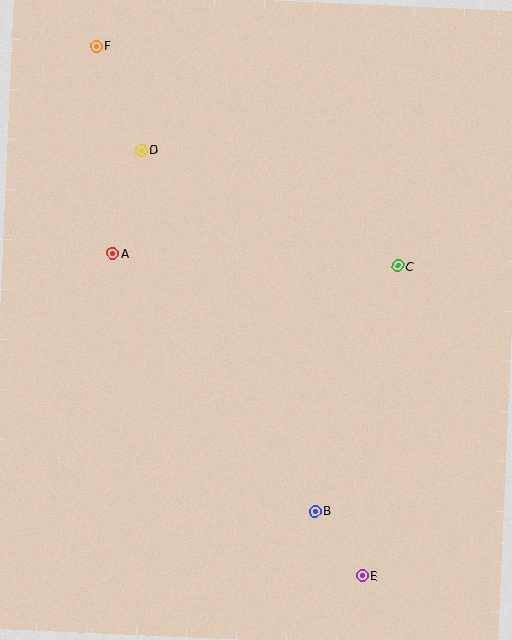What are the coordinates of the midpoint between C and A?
The midpoint between C and A is at (255, 260).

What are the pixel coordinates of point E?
Point E is at (362, 576).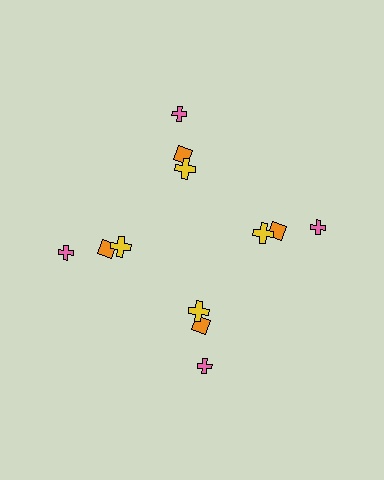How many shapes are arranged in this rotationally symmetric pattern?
There are 12 shapes, arranged in 4 groups of 3.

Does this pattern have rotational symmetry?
Yes, this pattern has 4-fold rotational symmetry. It looks the same after rotating 90 degrees around the center.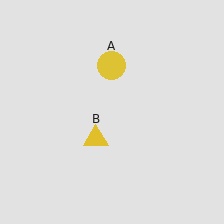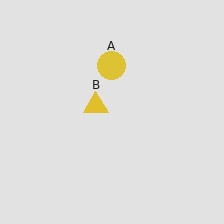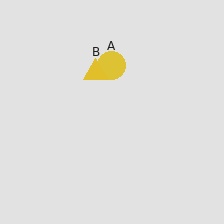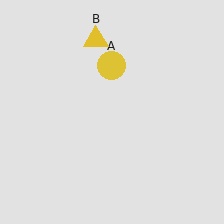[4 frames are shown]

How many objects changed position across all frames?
1 object changed position: yellow triangle (object B).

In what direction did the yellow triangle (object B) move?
The yellow triangle (object B) moved up.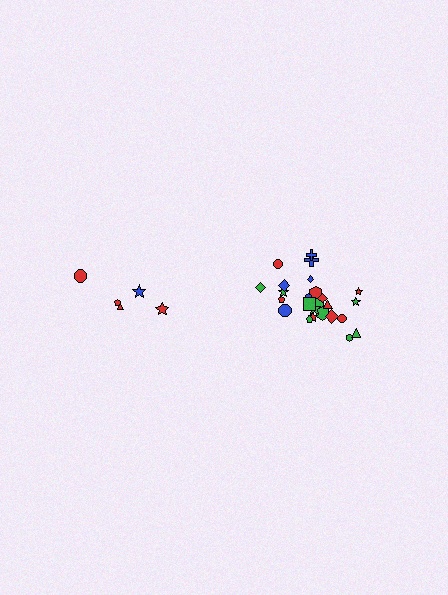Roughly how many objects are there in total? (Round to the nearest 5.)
Roughly 30 objects in total.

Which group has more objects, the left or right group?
The right group.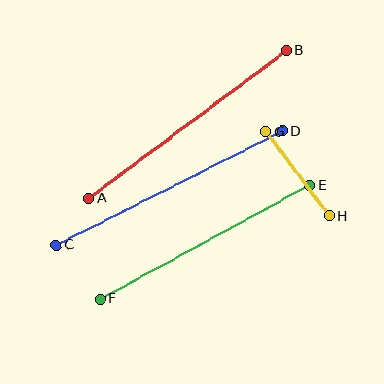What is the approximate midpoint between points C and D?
The midpoint is at approximately (169, 188) pixels.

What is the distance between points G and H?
The distance is approximately 105 pixels.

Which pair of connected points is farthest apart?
Points C and D are farthest apart.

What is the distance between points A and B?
The distance is approximately 247 pixels.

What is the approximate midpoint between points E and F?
The midpoint is at approximately (205, 242) pixels.